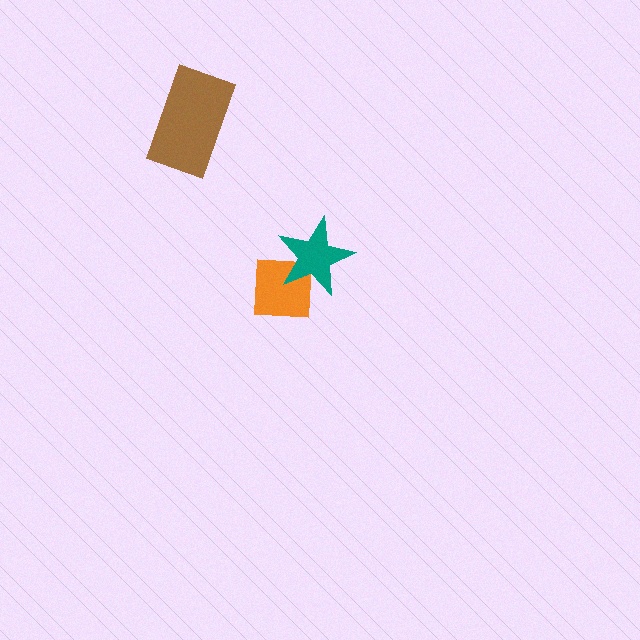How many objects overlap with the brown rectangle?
0 objects overlap with the brown rectangle.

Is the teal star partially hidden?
No, no other shape covers it.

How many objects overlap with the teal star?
1 object overlaps with the teal star.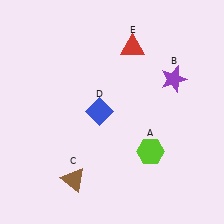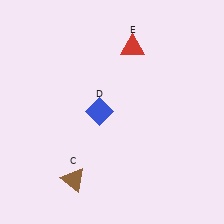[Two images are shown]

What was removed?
The lime hexagon (A), the purple star (B) were removed in Image 2.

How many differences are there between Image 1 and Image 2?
There are 2 differences between the two images.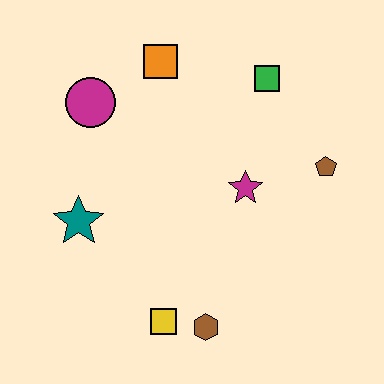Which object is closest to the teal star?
The magenta circle is closest to the teal star.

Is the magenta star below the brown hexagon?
No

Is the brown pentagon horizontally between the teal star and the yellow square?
No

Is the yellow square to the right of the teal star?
Yes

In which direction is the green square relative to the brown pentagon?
The green square is above the brown pentagon.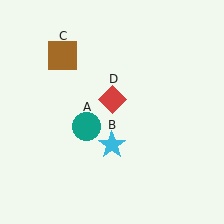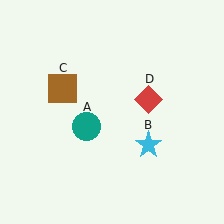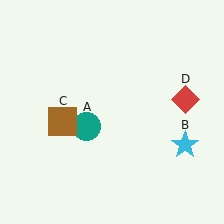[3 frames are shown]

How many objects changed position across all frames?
3 objects changed position: cyan star (object B), brown square (object C), red diamond (object D).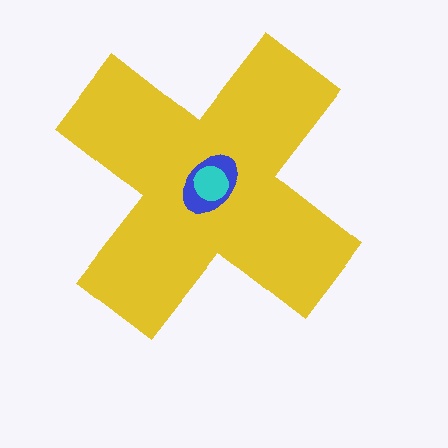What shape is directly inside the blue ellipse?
The cyan circle.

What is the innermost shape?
The cyan circle.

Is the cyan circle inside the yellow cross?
Yes.